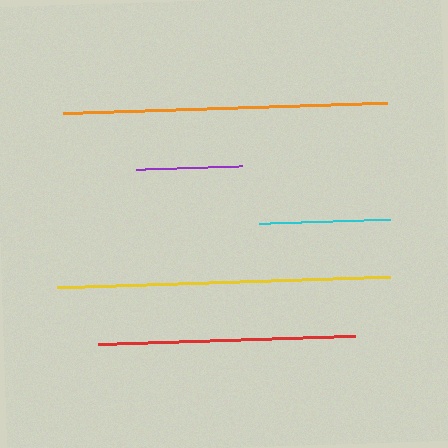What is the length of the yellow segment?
The yellow segment is approximately 333 pixels long.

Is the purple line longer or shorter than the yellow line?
The yellow line is longer than the purple line.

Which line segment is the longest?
The yellow line is the longest at approximately 333 pixels.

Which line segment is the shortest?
The purple line is the shortest at approximately 106 pixels.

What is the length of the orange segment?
The orange segment is approximately 324 pixels long.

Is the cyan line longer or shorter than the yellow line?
The yellow line is longer than the cyan line.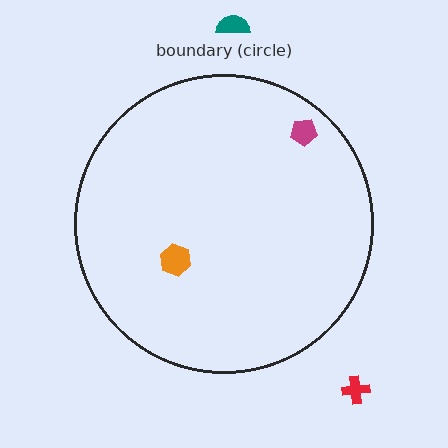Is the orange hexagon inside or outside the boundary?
Inside.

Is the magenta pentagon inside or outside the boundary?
Inside.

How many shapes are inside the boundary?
2 inside, 2 outside.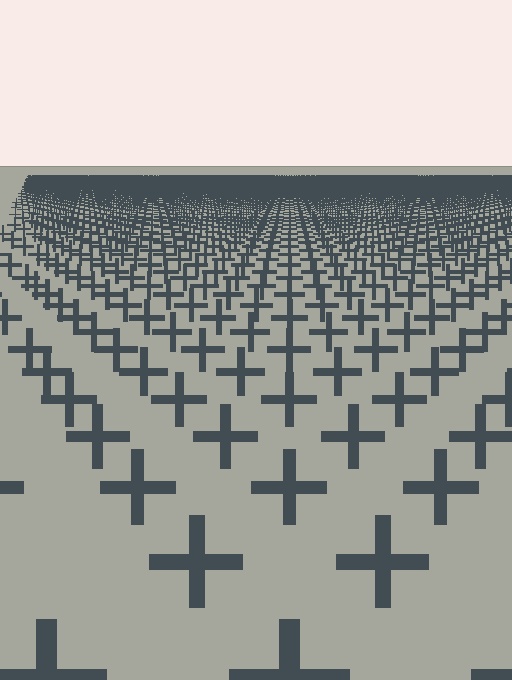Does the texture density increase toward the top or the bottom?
Density increases toward the top.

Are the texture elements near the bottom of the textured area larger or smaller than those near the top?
Larger. Near the bottom, elements are closer to the viewer and appear at a bigger on-screen size.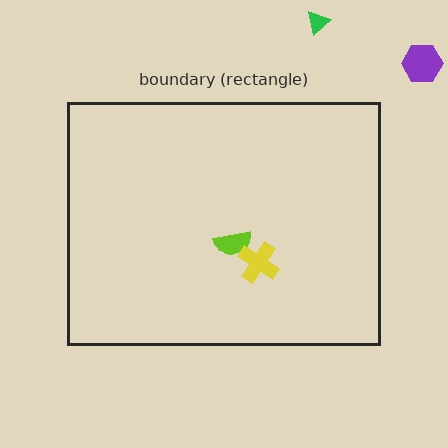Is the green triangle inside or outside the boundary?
Outside.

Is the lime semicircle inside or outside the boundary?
Inside.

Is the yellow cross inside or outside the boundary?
Inside.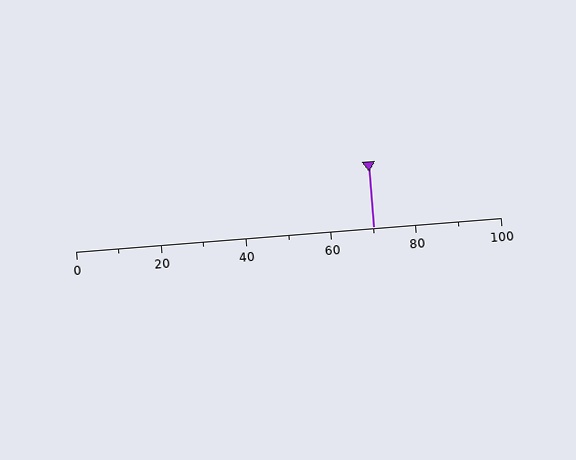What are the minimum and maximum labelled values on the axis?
The axis runs from 0 to 100.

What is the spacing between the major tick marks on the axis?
The major ticks are spaced 20 apart.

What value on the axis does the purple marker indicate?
The marker indicates approximately 70.